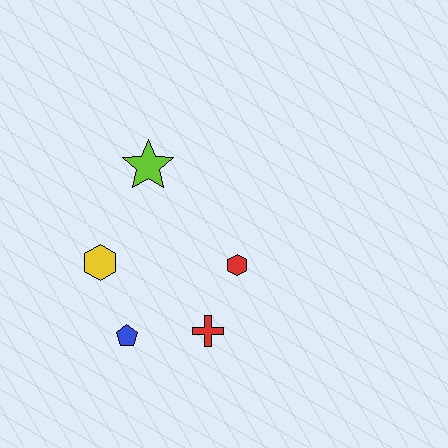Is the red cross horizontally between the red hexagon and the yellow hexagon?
Yes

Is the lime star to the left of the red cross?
Yes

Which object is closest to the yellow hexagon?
The blue pentagon is closest to the yellow hexagon.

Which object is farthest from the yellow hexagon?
The red hexagon is farthest from the yellow hexagon.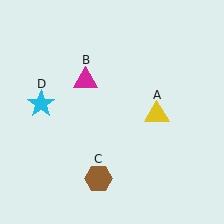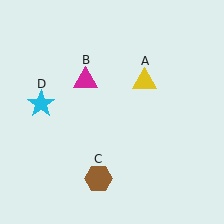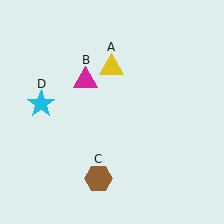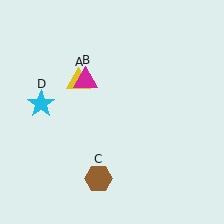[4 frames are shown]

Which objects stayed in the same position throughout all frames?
Magenta triangle (object B) and brown hexagon (object C) and cyan star (object D) remained stationary.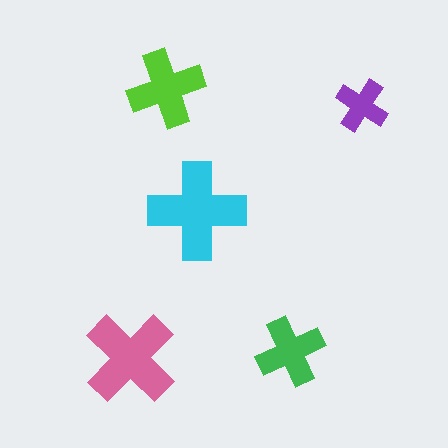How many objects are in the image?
There are 5 objects in the image.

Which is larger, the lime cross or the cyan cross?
The cyan one.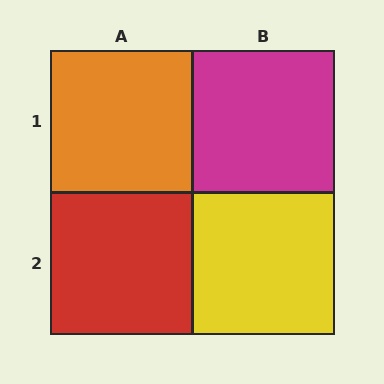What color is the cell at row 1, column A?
Orange.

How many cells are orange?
1 cell is orange.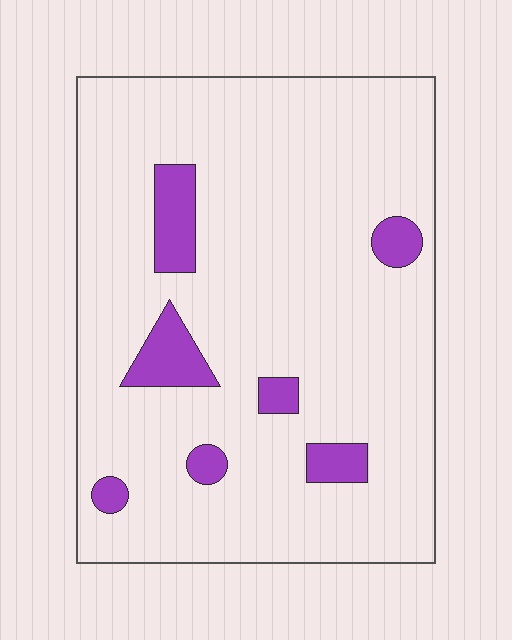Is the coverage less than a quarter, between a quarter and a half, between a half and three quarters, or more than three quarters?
Less than a quarter.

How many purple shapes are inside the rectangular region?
7.